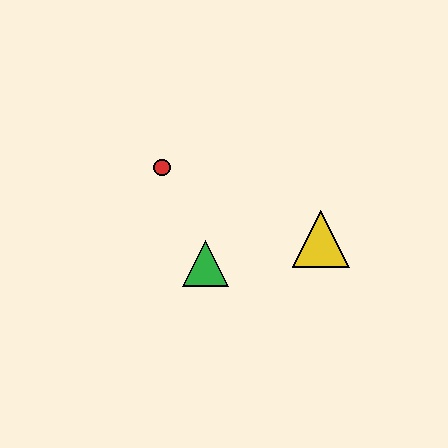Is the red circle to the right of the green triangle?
No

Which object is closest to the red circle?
The green triangle is closest to the red circle.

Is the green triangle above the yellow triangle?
No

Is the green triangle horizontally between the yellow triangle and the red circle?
Yes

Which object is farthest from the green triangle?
The yellow triangle is farthest from the green triangle.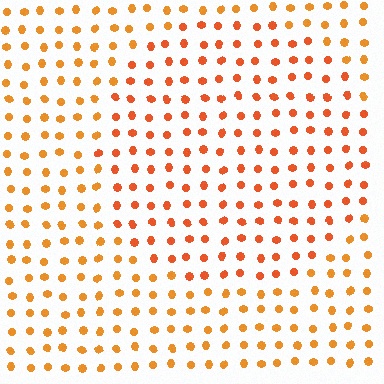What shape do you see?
I see a circle.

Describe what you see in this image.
The image is filled with small orange elements in a uniform arrangement. A circle-shaped region is visible where the elements are tinted to a slightly different hue, forming a subtle color boundary.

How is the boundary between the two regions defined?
The boundary is defined purely by a slight shift in hue (about 18 degrees). Spacing, size, and orientation are identical on both sides.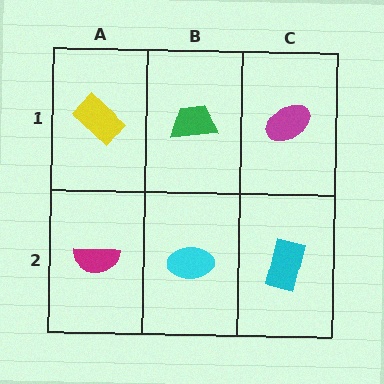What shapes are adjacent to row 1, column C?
A cyan rectangle (row 2, column C), a green trapezoid (row 1, column B).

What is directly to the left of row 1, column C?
A green trapezoid.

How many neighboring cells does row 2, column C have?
2.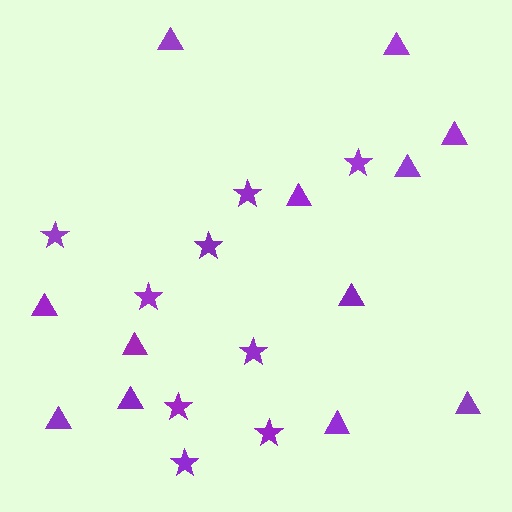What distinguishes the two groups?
There are 2 groups: one group of stars (9) and one group of triangles (12).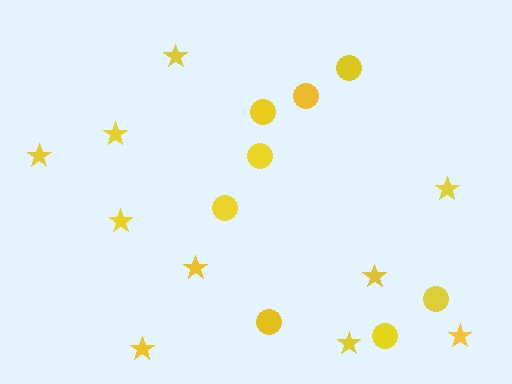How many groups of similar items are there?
There are 2 groups: one group of circles (8) and one group of stars (10).